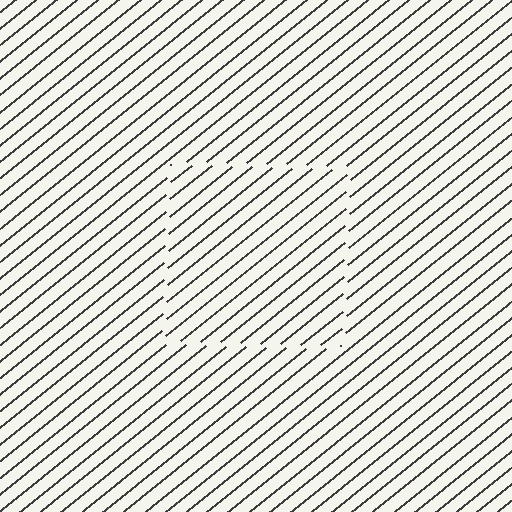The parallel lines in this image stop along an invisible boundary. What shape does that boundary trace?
An illusory square. The interior of the shape contains the same grating, shifted by half a period — the contour is defined by the phase discontinuity where line-ends from the inner and outer gratings abut.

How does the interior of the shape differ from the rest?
The interior of the shape contains the same grating, shifted by half a period — the contour is defined by the phase discontinuity where line-ends from the inner and outer gratings abut.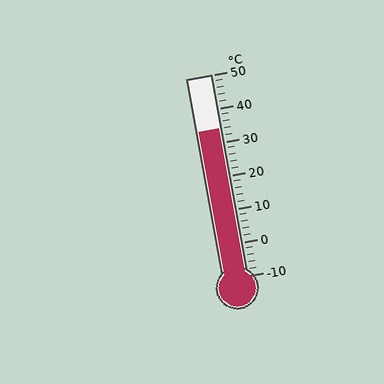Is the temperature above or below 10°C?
The temperature is above 10°C.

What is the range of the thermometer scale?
The thermometer scale ranges from -10°C to 50°C.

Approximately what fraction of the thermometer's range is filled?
The thermometer is filled to approximately 75% of its range.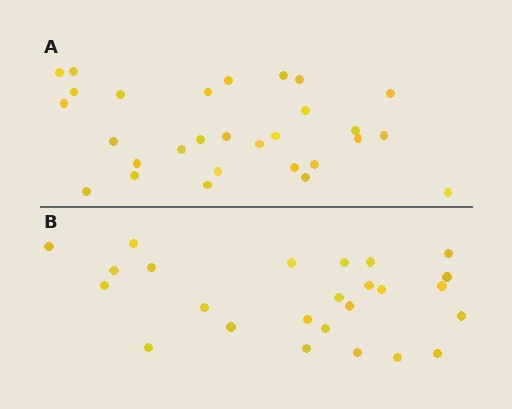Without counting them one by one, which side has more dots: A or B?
Region A (the top region) has more dots.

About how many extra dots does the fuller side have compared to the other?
Region A has about 4 more dots than region B.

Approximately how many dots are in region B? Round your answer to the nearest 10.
About 20 dots. (The exact count is 25, which rounds to 20.)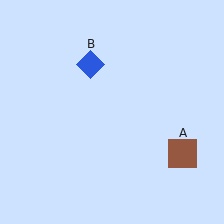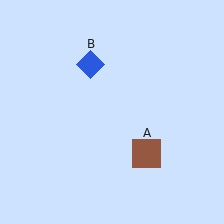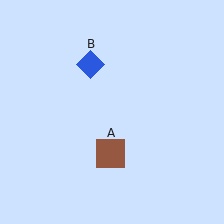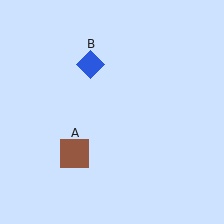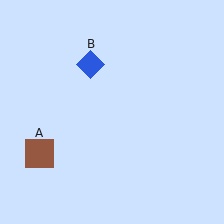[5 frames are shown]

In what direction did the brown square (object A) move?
The brown square (object A) moved left.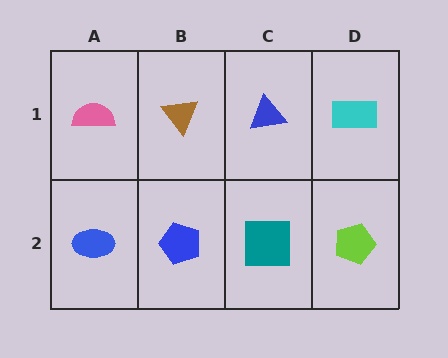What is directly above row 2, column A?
A pink semicircle.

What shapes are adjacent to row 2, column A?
A pink semicircle (row 1, column A), a blue pentagon (row 2, column B).